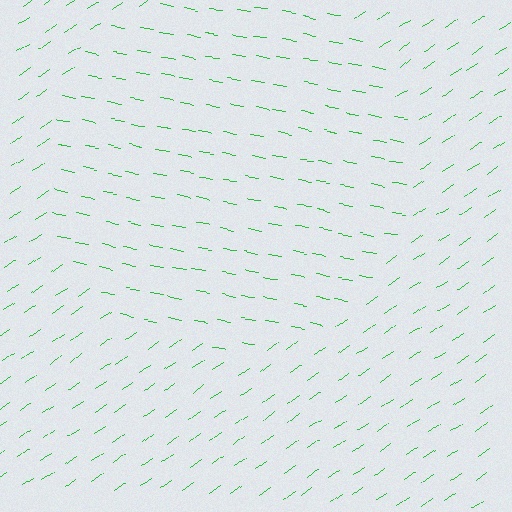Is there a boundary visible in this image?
Yes, there is a texture boundary formed by a change in line orientation.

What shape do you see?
I see a circle.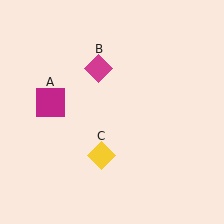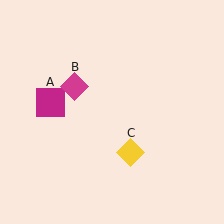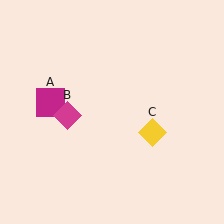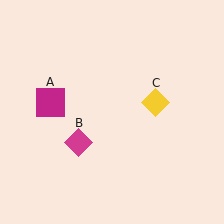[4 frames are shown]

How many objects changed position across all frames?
2 objects changed position: magenta diamond (object B), yellow diamond (object C).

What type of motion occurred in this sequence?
The magenta diamond (object B), yellow diamond (object C) rotated counterclockwise around the center of the scene.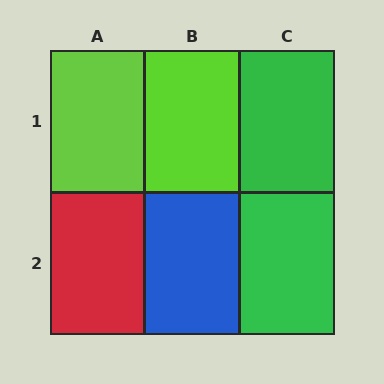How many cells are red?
1 cell is red.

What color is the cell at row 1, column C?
Green.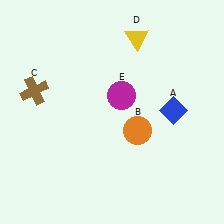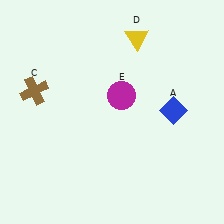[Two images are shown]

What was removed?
The orange circle (B) was removed in Image 2.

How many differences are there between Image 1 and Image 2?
There is 1 difference between the two images.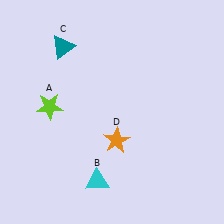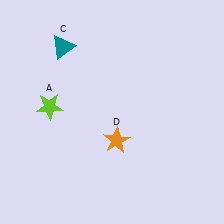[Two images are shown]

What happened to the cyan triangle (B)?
The cyan triangle (B) was removed in Image 2. It was in the bottom-left area of Image 1.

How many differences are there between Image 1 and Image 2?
There is 1 difference between the two images.